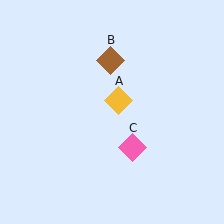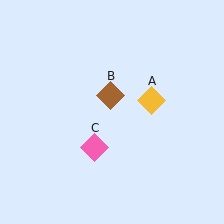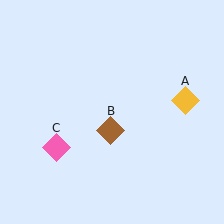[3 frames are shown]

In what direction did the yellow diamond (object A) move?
The yellow diamond (object A) moved right.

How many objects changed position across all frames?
3 objects changed position: yellow diamond (object A), brown diamond (object B), pink diamond (object C).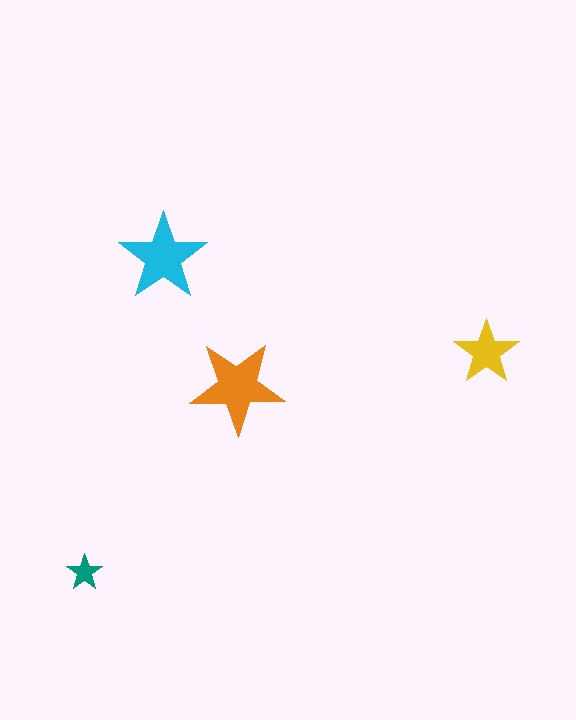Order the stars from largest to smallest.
the orange one, the cyan one, the yellow one, the teal one.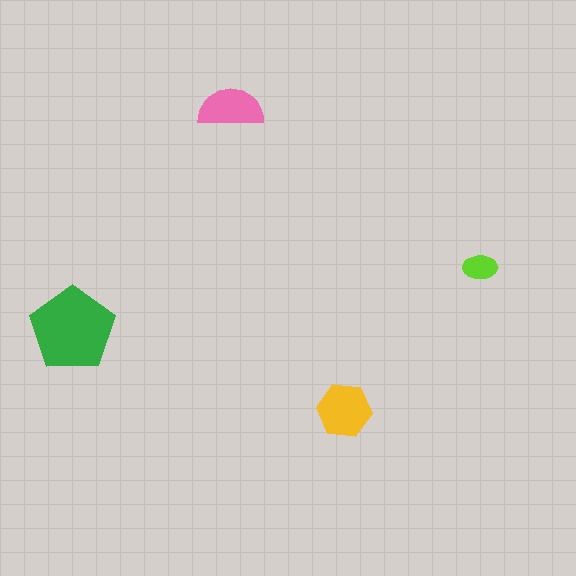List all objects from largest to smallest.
The green pentagon, the yellow hexagon, the pink semicircle, the lime ellipse.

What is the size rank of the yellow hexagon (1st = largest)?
2nd.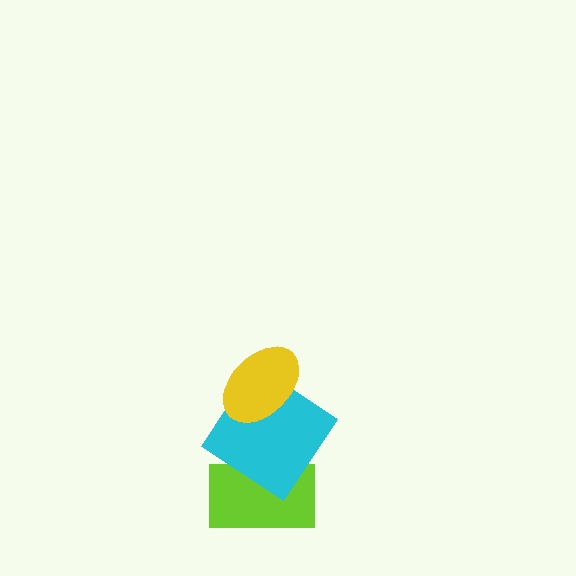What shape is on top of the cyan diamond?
The yellow ellipse is on top of the cyan diamond.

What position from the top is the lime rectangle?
The lime rectangle is 3rd from the top.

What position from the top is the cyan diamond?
The cyan diamond is 2nd from the top.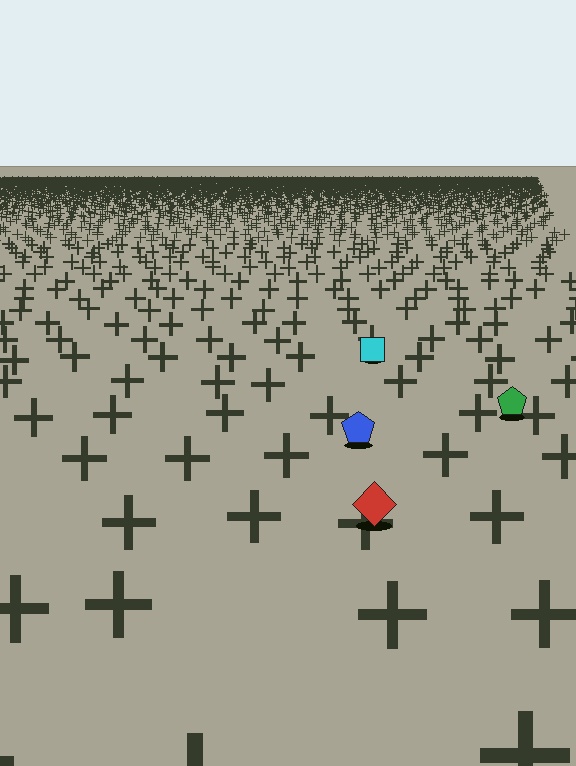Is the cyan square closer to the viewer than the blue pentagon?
No. The blue pentagon is closer — you can tell from the texture gradient: the ground texture is coarser near it.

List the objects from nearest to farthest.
From nearest to farthest: the red diamond, the blue pentagon, the green pentagon, the cyan square.